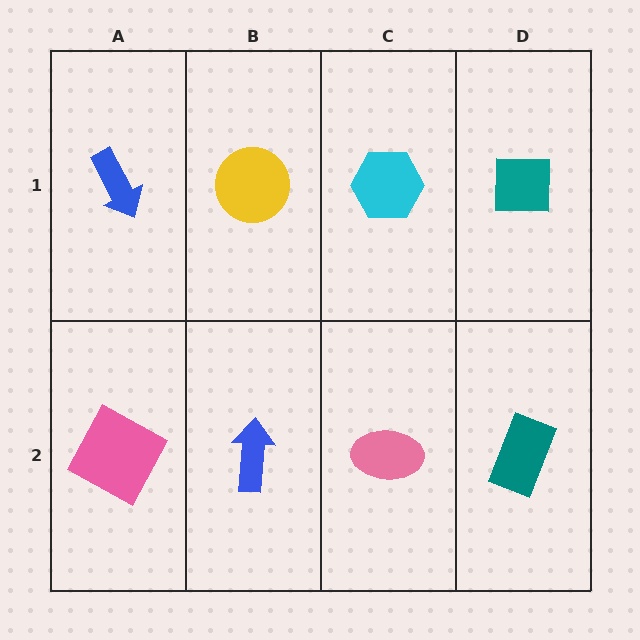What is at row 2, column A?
A pink square.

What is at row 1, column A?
A blue arrow.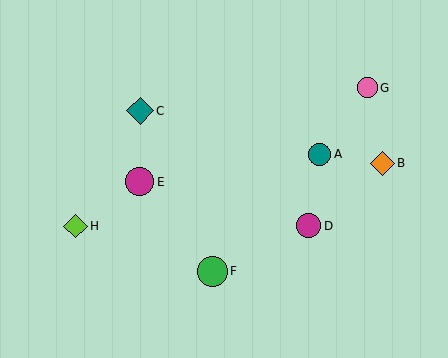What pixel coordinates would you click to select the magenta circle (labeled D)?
Click at (309, 226) to select the magenta circle D.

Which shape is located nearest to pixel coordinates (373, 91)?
The pink circle (labeled G) at (367, 88) is nearest to that location.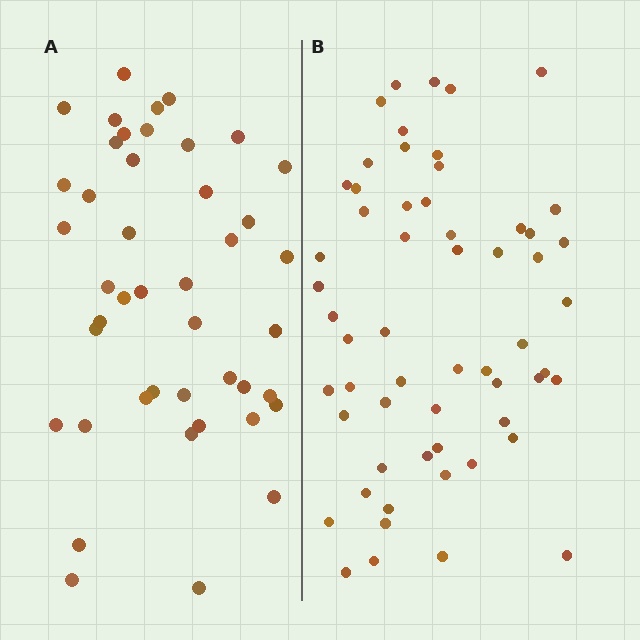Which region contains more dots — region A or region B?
Region B (the right region) has more dots.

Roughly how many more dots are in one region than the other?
Region B has approximately 15 more dots than region A.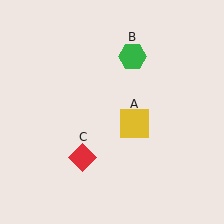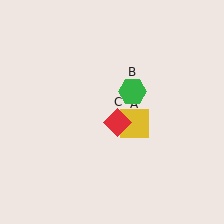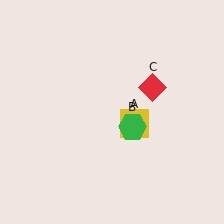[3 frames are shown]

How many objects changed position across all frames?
2 objects changed position: green hexagon (object B), red diamond (object C).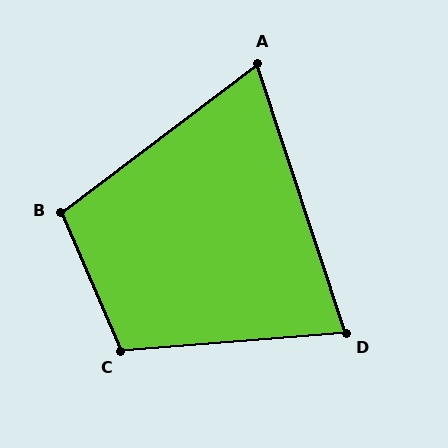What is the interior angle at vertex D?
Approximately 76 degrees (acute).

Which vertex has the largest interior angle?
C, at approximately 109 degrees.